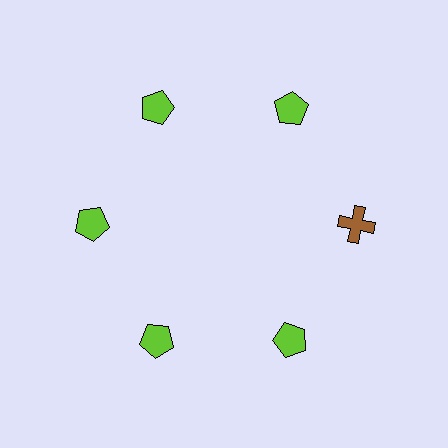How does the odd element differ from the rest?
It differs in both color (brown instead of lime) and shape (cross instead of pentagon).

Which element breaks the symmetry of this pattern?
The brown cross at roughly the 3 o'clock position breaks the symmetry. All other shapes are lime pentagons.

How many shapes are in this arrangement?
There are 6 shapes arranged in a ring pattern.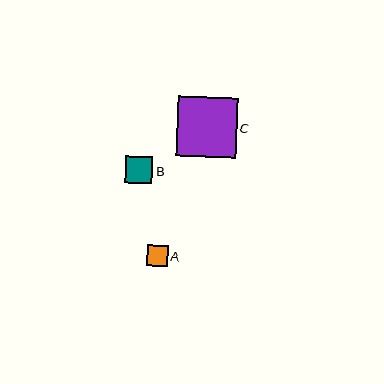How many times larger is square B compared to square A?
Square B is approximately 1.3 times the size of square A.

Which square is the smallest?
Square A is the smallest with a size of approximately 21 pixels.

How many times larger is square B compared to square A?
Square B is approximately 1.3 times the size of square A.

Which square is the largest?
Square C is the largest with a size of approximately 59 pixels.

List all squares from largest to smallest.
From largest to smallest: C, B, A.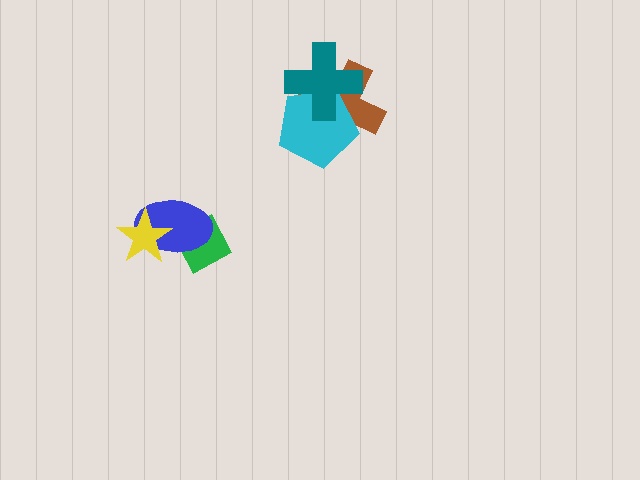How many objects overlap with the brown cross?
2 objects overlap with the brown cross.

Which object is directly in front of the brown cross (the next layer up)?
The cyan pentagon is directly in front of the brown cross.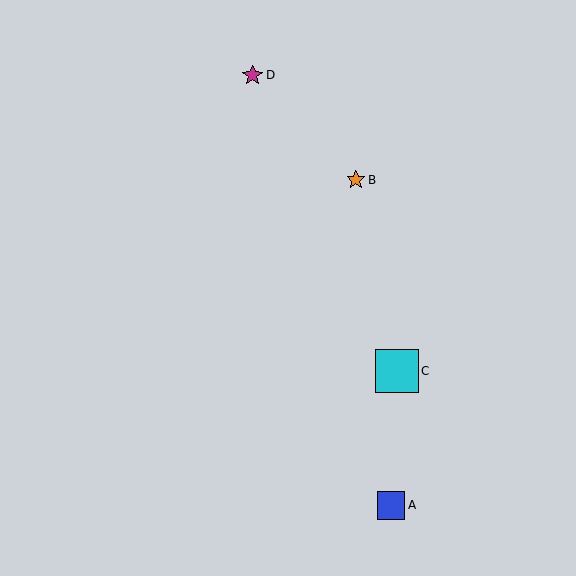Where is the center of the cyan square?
The center of the cyan square is at (397, 371).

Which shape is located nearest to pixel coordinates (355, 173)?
The orange star (labeled B) at (356, 180) is nearest to that location.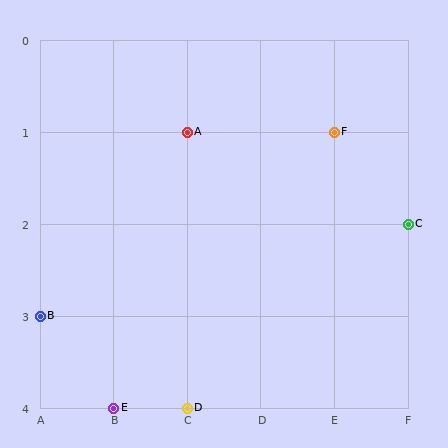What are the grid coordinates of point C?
Point C is at grid coordinates (F, 2).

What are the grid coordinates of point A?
Point A is at grid coordinates (C, 1).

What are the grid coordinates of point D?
Point D is at grid coordinates (C, 4).